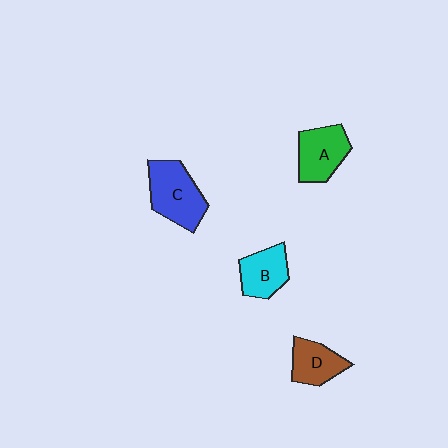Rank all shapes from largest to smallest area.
From largest to smallest: C (blue), A (green), B (cyan), D (brown).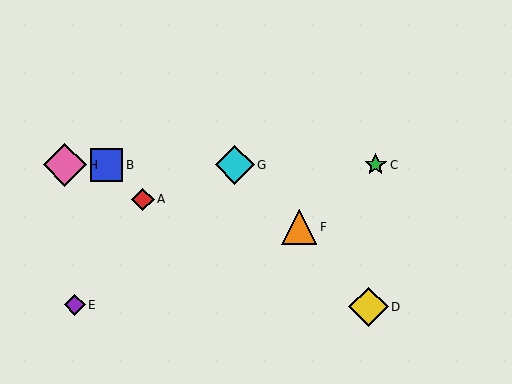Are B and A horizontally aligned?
No, B is at y≈165 and A is at y≈199.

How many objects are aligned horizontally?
4 objects (B, C, G, H) are aligned horizontally.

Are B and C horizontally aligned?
Yes, both are at y≈165.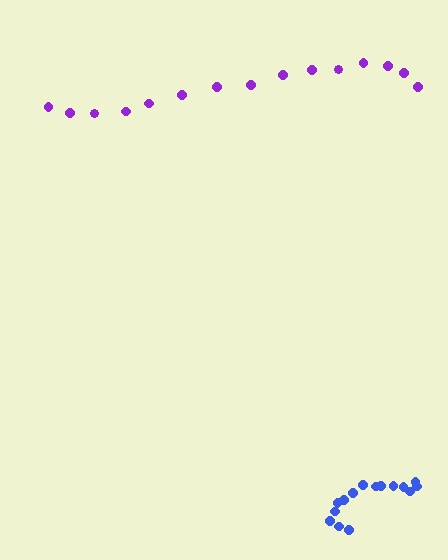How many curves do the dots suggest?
There are 2 distinct paths.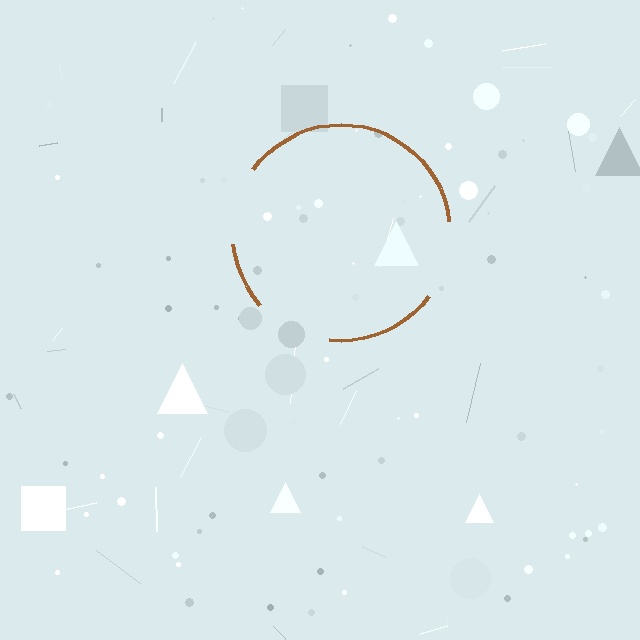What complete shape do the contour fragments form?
The contour fragments form a circle.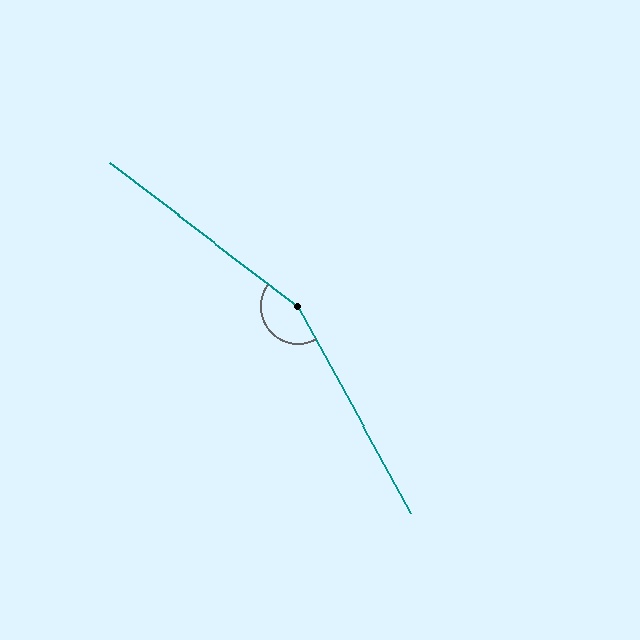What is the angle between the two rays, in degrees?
Approximately 156 degrees.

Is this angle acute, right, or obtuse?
It is obtuse.